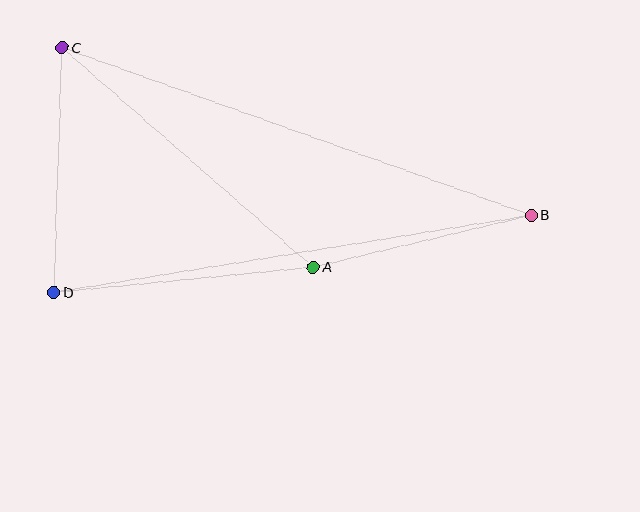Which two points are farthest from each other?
Points B and C are farthest from each other.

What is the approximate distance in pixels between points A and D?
The distance between A and D is approximately 260 pixels.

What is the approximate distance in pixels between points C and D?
The distance between C and D is approximately 245 pixels.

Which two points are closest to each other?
Points A and B are closest to each other.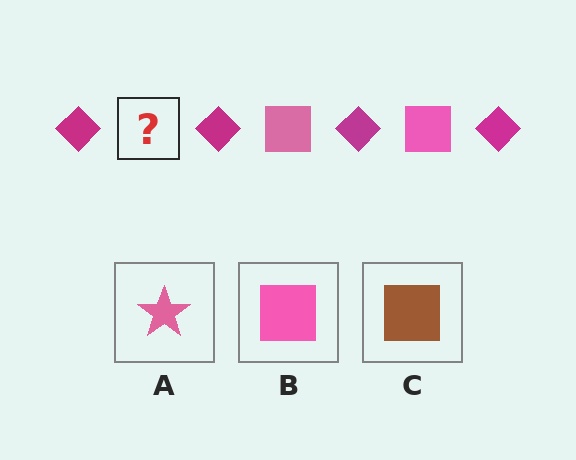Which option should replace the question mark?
Option B.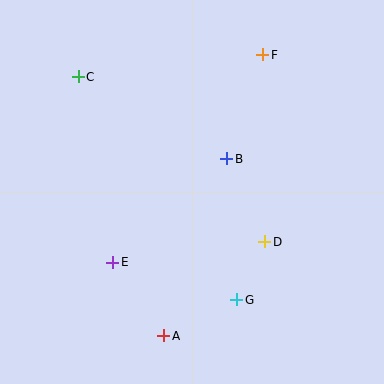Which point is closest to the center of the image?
Point B at (227, 159) is closest to the center.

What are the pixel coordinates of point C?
Point C is at (78, 77).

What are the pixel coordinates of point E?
Point E is at (113, 262).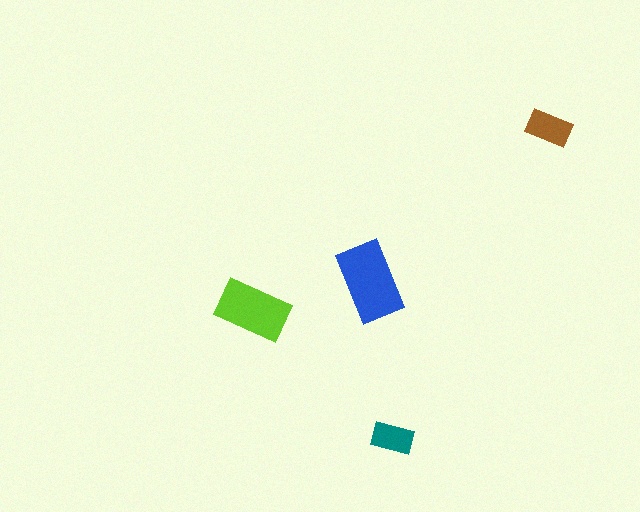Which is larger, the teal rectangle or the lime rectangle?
The lime one.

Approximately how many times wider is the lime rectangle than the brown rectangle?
About 1.5 times wider.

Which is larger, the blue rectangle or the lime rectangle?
The blue one.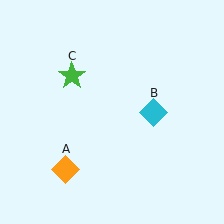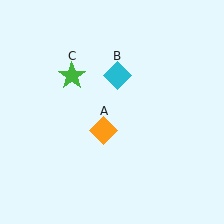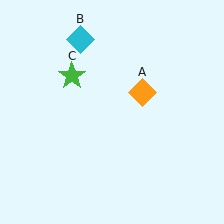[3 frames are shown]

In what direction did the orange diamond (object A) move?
The orange diamond (object A) moved up and to the right.